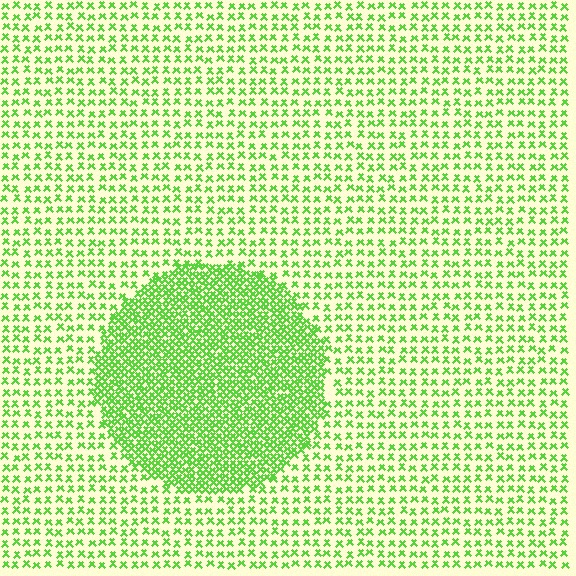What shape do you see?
I see a circle.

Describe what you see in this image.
The image contains small lime elements arranged at two different densities. A circle-shaped region is visible where the elements are more densely packed than the surrounding area.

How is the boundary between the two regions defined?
The boundary is defined by a change in element density (approximately 2.5x ratio). All elements are the same color, size, and shape.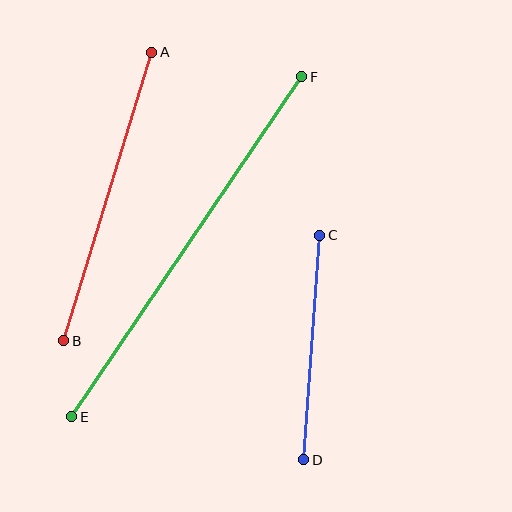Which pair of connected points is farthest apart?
Points E and F are farthest apart.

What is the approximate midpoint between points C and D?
The midpoint is at approximately (312, 347) pixels.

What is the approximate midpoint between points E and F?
The midpoint is at approximately (187, 247) pixels.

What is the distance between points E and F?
The distance is approximately 411 pixels.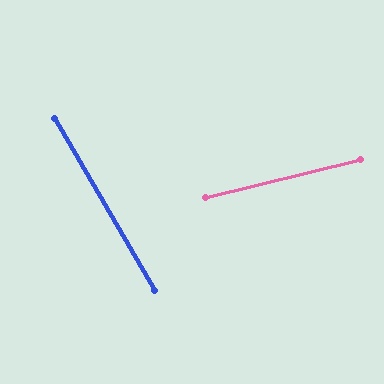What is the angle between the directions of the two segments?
Approximately 73 degrees.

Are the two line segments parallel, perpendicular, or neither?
Neither parallel nor perpendicular — they differ by about 73°.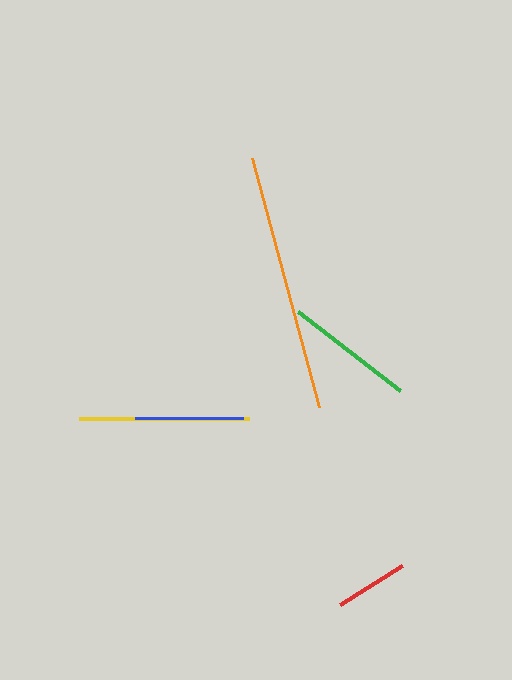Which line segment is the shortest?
The red line is the shortest at approximately 74 pixels.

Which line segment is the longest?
The orange line is the longest at approximately 258 pixels.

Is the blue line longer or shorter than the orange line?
The orange line is longer than the blue line.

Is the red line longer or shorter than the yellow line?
The yellow line is longer than the red line.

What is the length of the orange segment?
The orange segment is approximately 258 pixels long.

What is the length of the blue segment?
The blue segment is approximately 108 pixels long.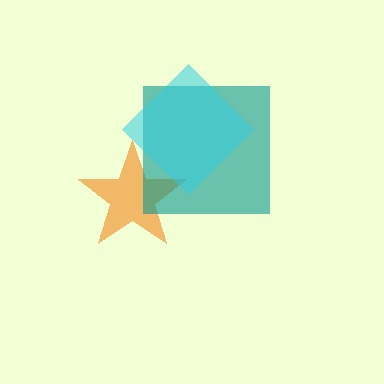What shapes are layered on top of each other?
The layered shapes are: an orange star, a teal square, a cyan diamond.